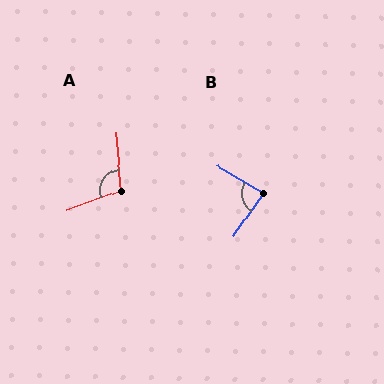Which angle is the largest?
A, at approximately 106 degrees.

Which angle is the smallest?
B, at approximately 85 degrees.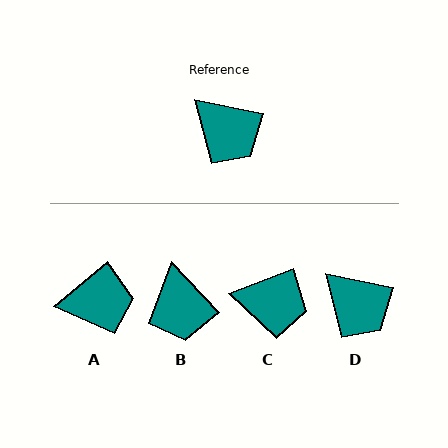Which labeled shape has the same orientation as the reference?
D.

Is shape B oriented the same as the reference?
No, it is off by about 35 degrees.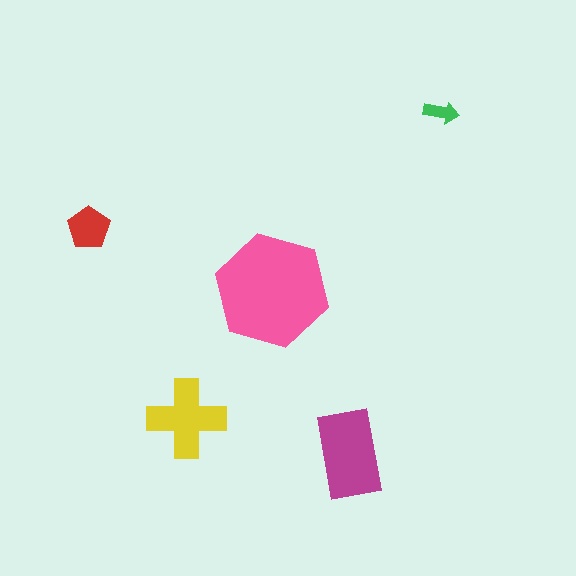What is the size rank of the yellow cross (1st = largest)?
3rd.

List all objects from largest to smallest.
The pink hexagon, the magenta rectangle, the yellow cross, the red pentagon, the green arrow.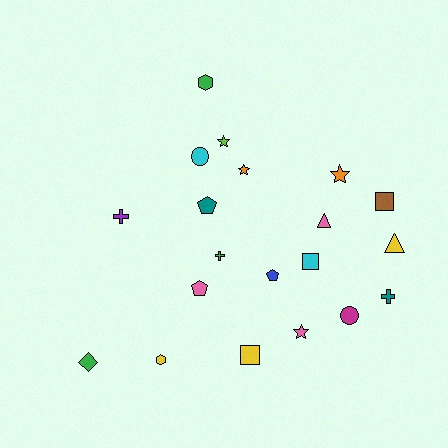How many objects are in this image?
There are 20 objects.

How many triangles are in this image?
There are 2 triangles.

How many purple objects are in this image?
There is 1 purple object.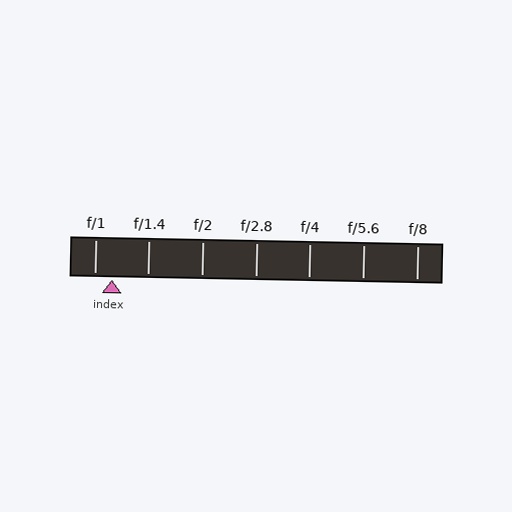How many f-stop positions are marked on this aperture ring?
There are 7 f-stop positions marked.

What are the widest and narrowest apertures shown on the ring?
The widest aperture shown is f/1 and the narrowest is f/8.